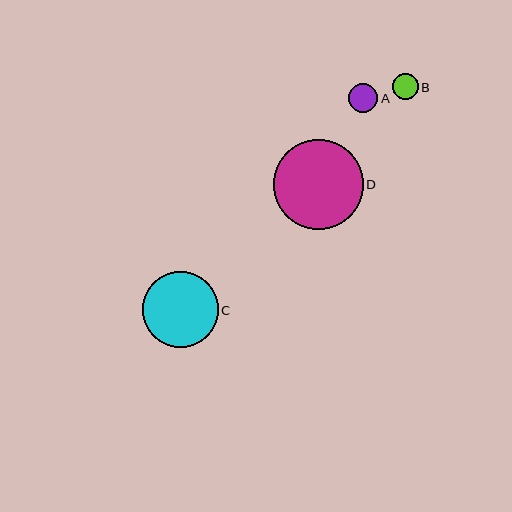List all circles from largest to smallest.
From largest to smallest: D, C, A, B.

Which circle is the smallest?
Circle B is the smallest with a size of approximately 26 pixels.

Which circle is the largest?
Circle D is the largest with a size of approximately 90 pixels.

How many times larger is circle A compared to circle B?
Circle A is approximately 1.1 times the size of circle B.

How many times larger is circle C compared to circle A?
Circle C is approximately 2.6 times the size of circle A.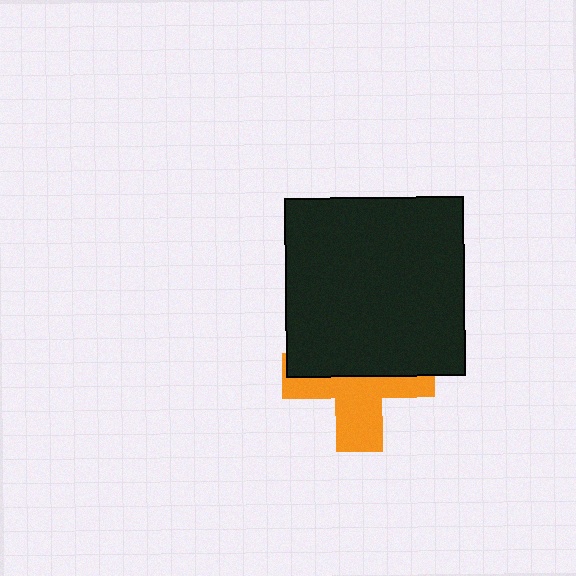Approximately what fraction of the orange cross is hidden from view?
Roughly 50% of the orange cross is hidden behind the black square.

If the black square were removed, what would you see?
You would see the complete orange cross.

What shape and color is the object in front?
The object in front is a black square.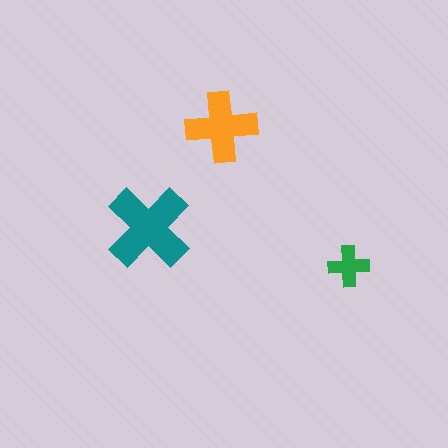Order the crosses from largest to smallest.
the teal one, the orange one, the green one.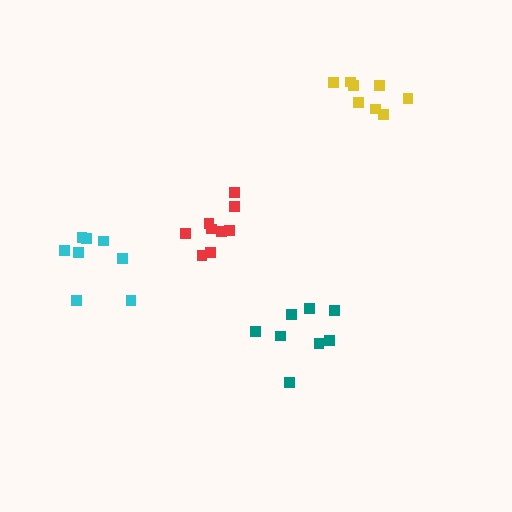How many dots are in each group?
Group 1: 9 dots, Group 2: 8 dots, Group 3: 8 dots, Group 4: 8 dots (33 total).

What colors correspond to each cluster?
The clusters are colored: red, cyan, yellow, teal.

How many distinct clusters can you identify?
There are 4 distinct clusters.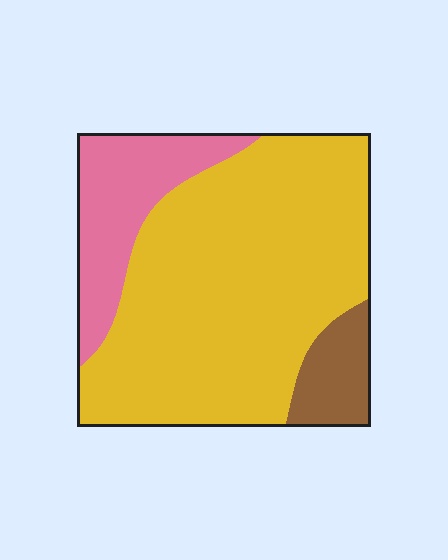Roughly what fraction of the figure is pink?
Pink covers about 20% of the figure.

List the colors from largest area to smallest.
From largest to smallest: yellow, pink, brown.